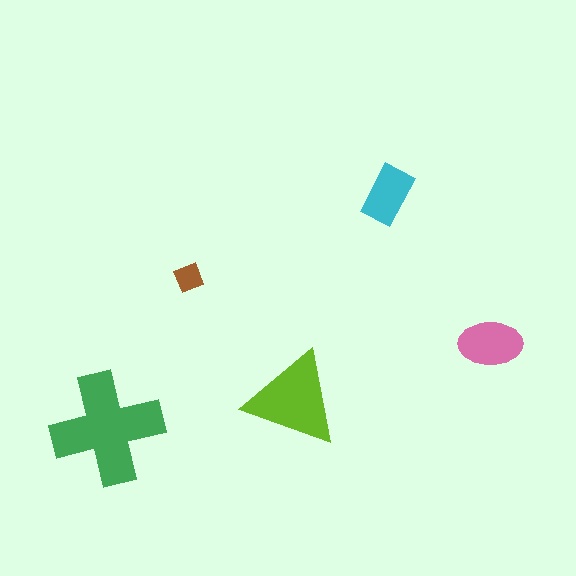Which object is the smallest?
The brown diamond.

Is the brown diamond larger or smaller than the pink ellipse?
Smaller.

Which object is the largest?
The green cross.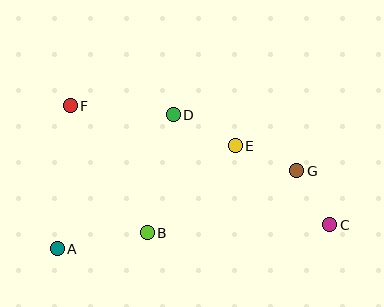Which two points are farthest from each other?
Points C and F are farthest from each other.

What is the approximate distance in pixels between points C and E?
The distance between C and E is approximately 123 pixels.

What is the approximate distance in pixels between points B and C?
The distance between B and C is approximately 183 pixels.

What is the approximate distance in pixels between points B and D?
The distance between B and D is approximately 121 pixels.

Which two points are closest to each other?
Points C and G are closest to each other.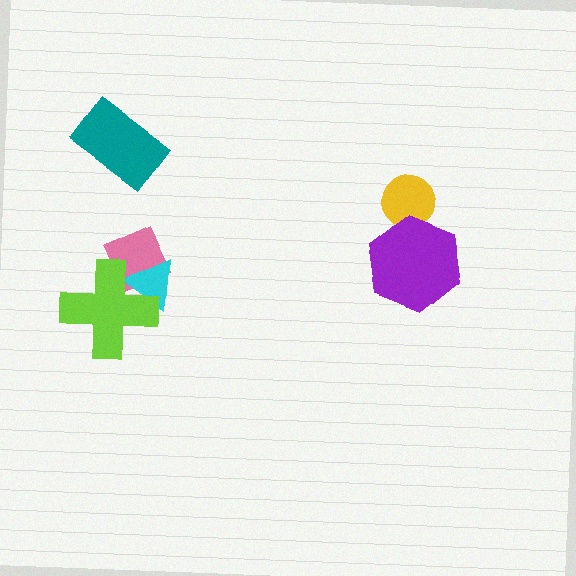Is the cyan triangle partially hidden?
Yes, it is partially covered by another shape.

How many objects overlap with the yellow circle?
1 object overlaps with the yellow circle.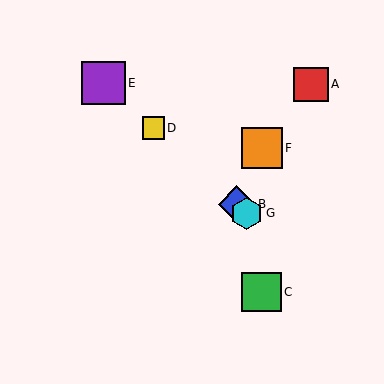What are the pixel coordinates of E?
Object E is at (104, 83).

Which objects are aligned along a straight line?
Objects B, D, E, G are aligned along a straight line.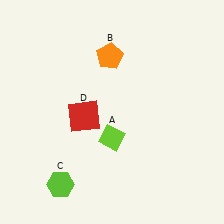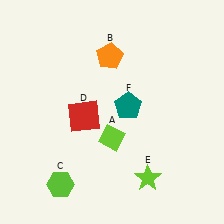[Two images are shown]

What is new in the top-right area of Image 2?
A teal pentagon (F) was added in the top-right area of Image 2.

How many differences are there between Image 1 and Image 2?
There are 2 differences between the two images.